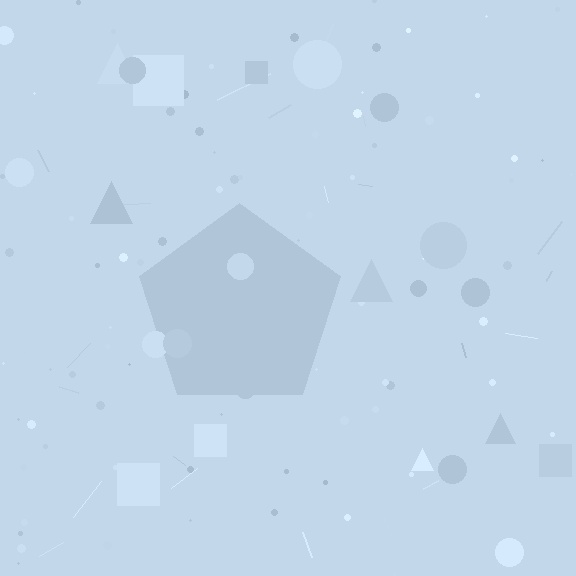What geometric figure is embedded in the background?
A pentagon is embedded in the background.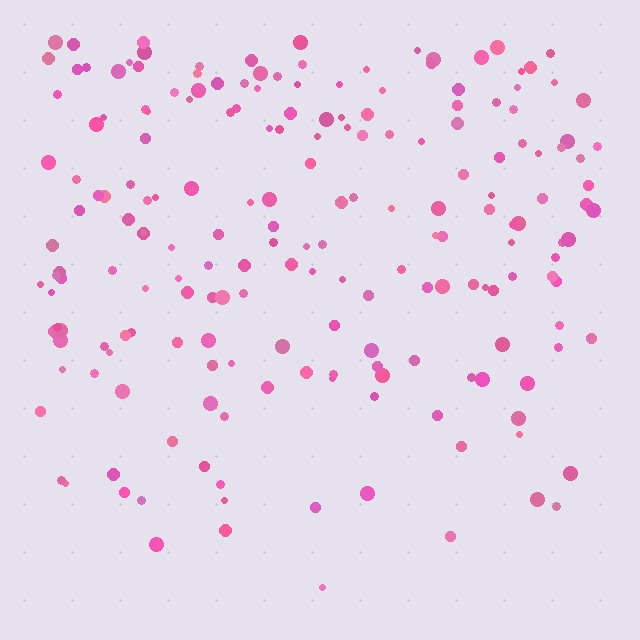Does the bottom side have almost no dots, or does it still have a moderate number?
Still a moderate number, just noticeably fewer than the top.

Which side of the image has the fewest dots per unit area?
The bottom.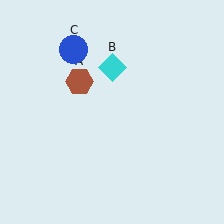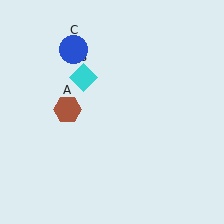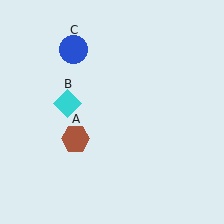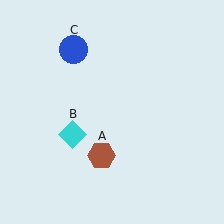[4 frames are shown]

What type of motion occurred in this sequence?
The brown hexagon (object A), cyan diamond (object B) rotated counterclockwise around the center of the scene.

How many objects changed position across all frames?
2 objects changed position: brown hexagon (object A), cyan diamond (object B).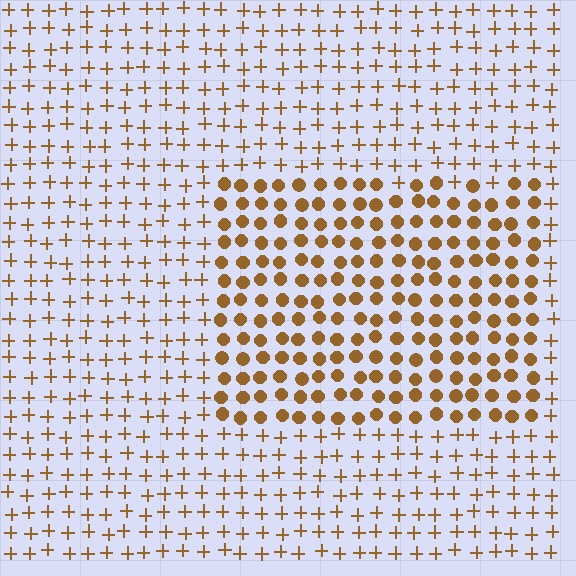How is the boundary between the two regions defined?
The boundary is defined by a change in element shape: circles inside vs. plus signs outside. All elements share the same color and spacing.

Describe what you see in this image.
The image is filled with small brown elements arranged in a uniform grid. A rectangle-shaped region contains circles, while the surrounding area contains plus signs. The boundary is defined purely by the change in element shape.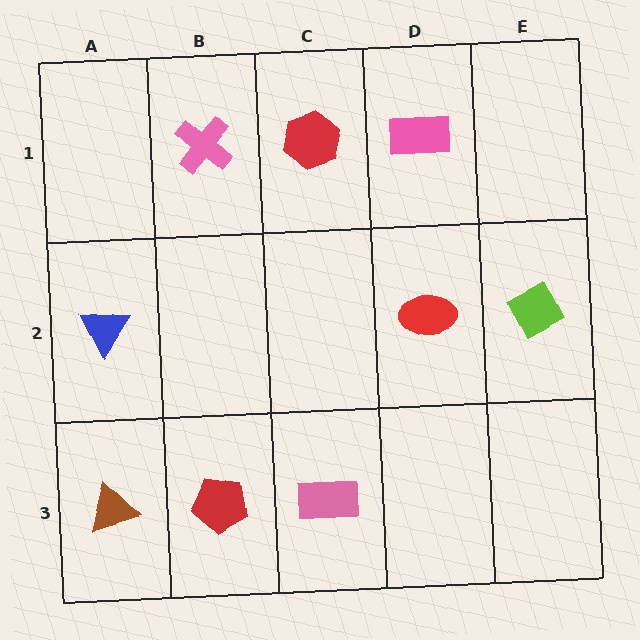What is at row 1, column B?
A pink cross.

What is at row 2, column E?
A lime diamond.